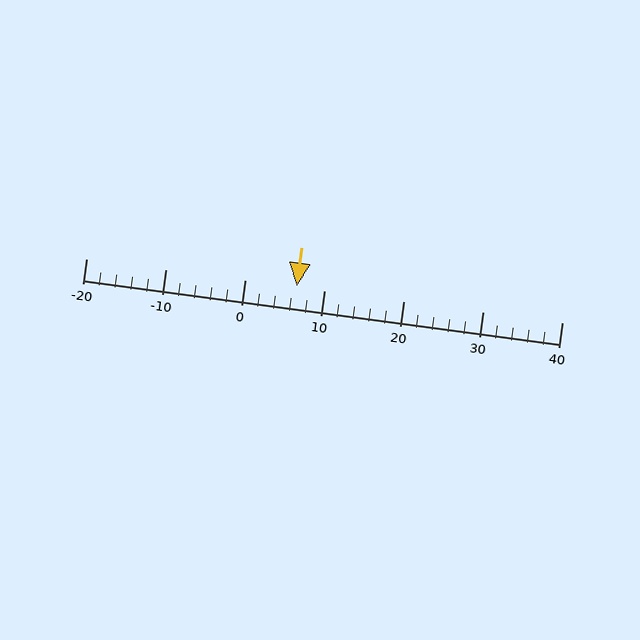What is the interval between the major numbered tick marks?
The major tick marks are spaced 10 units apart.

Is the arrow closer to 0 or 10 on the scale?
The arrow is closer to 10.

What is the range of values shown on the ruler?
The ruler shows values from -20 to 40.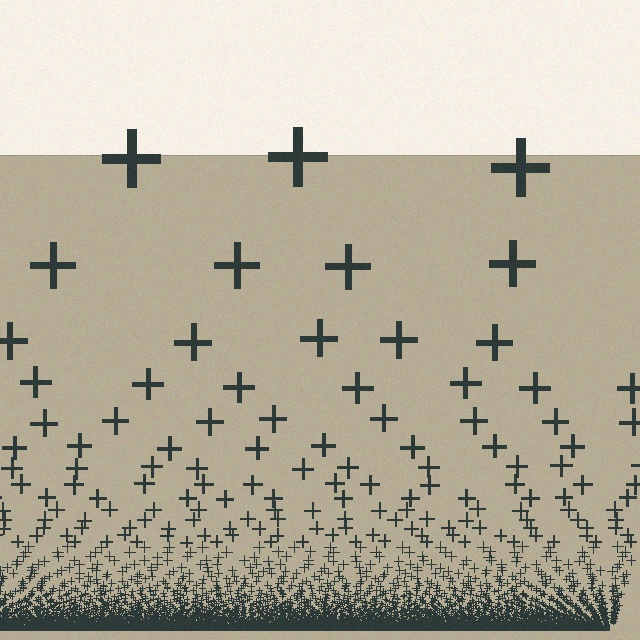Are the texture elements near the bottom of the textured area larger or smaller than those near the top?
Smaller. The gradient is inverted — elements near the bottom are smaller and denser.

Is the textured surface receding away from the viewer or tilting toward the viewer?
The surface appears to tilt toward the viewer. Texture elements get larger and sparser toward the top.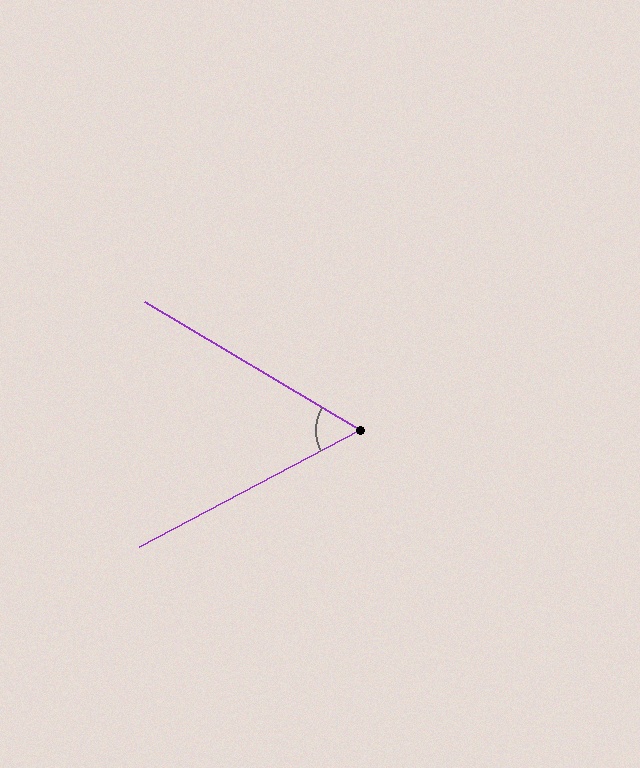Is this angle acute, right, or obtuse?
It is acute.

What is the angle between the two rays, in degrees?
Approximately 59 degrees.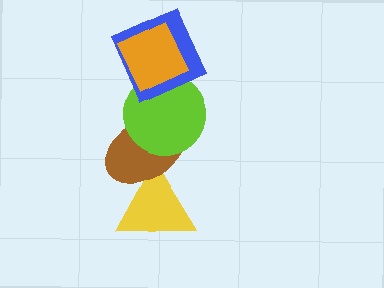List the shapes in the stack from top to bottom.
From top to bottom: the orange diamond, the blue square, the lime circle, the brown ellipse, the yellow triangle.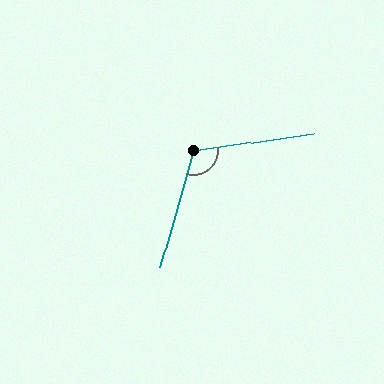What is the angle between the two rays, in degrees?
Approximately 114 degrees.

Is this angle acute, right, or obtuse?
It is obtuse.